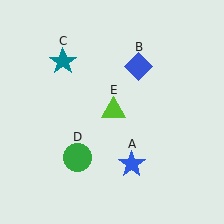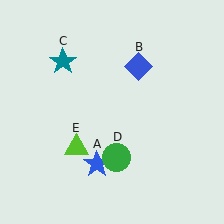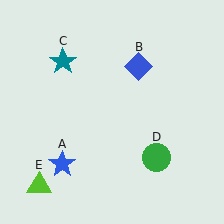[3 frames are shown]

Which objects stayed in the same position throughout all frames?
Blue diamond (object B) and teal star (object C) remained stationary.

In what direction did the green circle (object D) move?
The green circle (object D) moved right.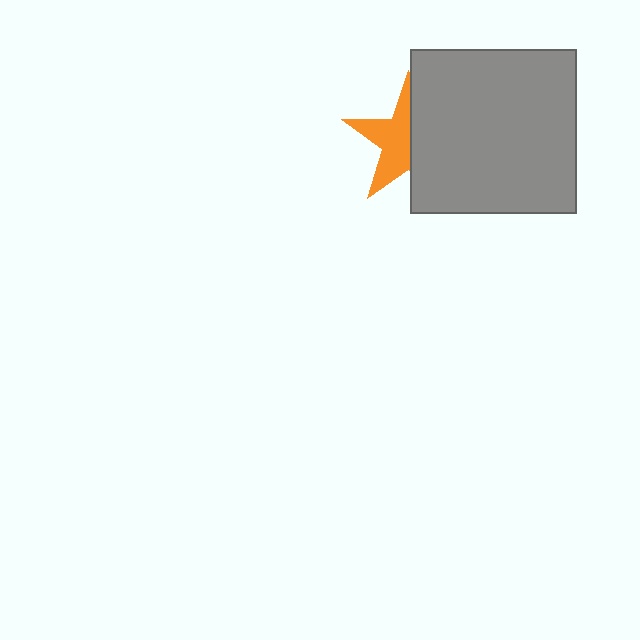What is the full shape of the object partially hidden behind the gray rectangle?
The partially hidden object is an orange star.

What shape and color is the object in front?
The object in front is a gray rectangle.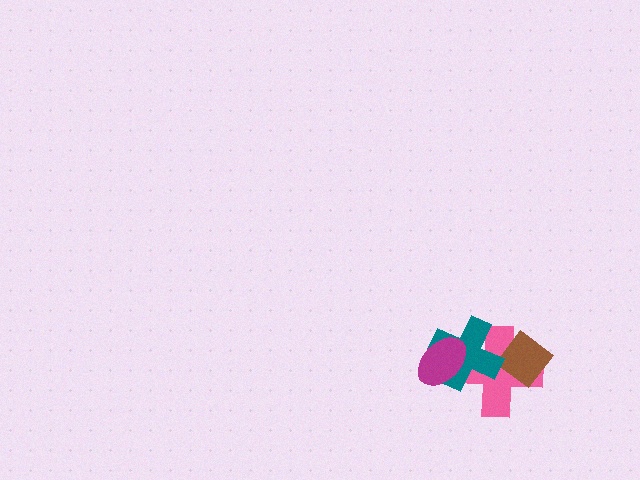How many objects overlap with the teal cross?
3 objects overlap with the teal cross.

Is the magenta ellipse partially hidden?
No, no other shape covers it.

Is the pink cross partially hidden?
Yes, it is partially covered by another shape.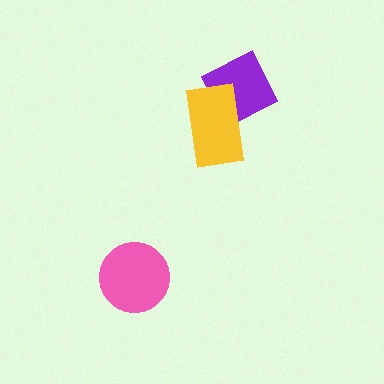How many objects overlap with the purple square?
1 object overlaps with the purple square.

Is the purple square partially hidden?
Yes, it is partially covered by another shape.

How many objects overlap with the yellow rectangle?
1 object overlaps with the yellow rectangle.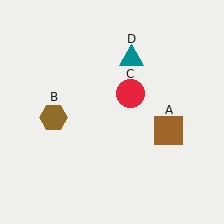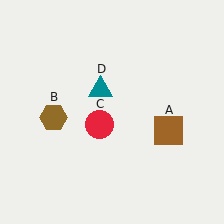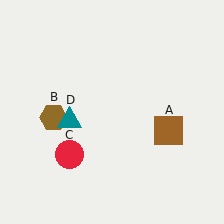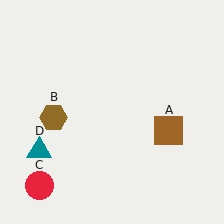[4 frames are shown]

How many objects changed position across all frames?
2 objects changed position: red circle (object C), teal triangle (object D).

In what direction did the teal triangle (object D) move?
The teal triangle (object D) moved down and to the left.